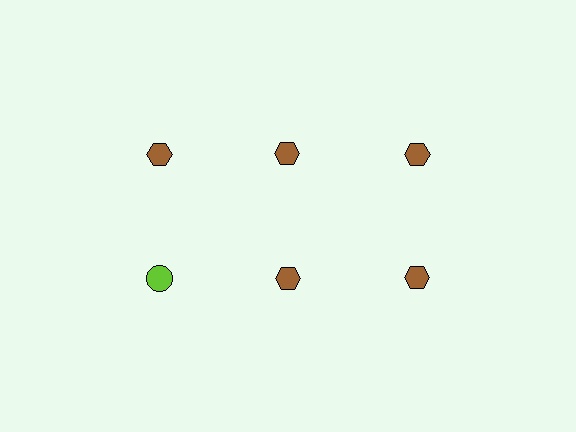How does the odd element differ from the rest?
It differs in both color (lime instead of brown) and shape (circle instead of hexagon).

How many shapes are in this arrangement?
There are 6 shapes arranged in a grid pattern.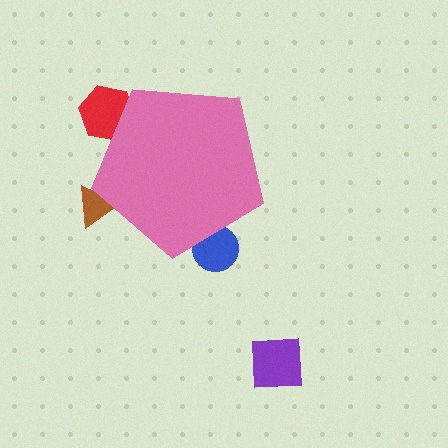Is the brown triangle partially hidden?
Yes, the brown triangle is partially hidden behind the pink pentagon.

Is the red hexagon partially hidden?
Yes, the red hexagon is partially hidden behind the pink pentagon.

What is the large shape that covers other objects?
A pink pentagon.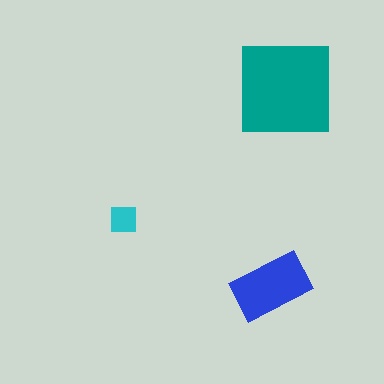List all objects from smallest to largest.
The cyan square, the blue rectangle, the teal square.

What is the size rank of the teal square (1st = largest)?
1st.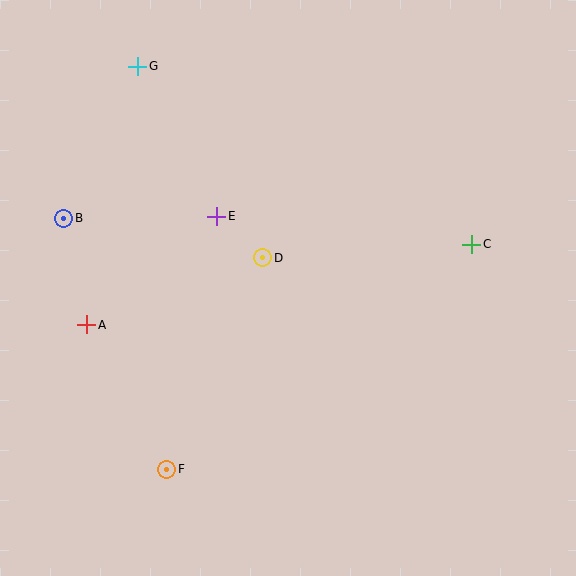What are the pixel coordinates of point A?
Point A is at (87, 325).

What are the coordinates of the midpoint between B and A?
The midpoint between B and A is at (75, 271).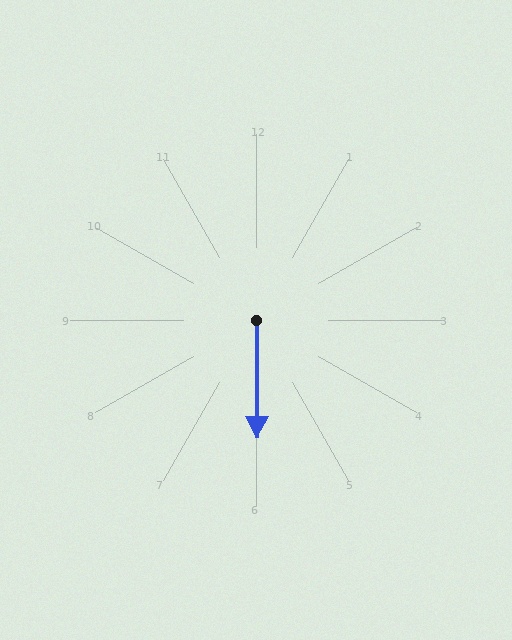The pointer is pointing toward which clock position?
Roughly 6 o'clock.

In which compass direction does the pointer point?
South.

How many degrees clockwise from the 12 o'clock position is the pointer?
Approximately 180 degrees.